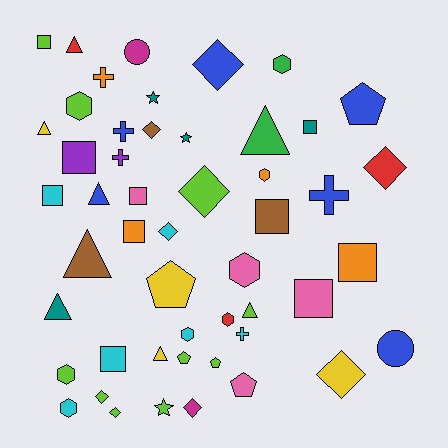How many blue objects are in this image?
There are 6 blue objects.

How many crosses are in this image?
There are 5 crosses.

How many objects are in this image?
There are 50 objects.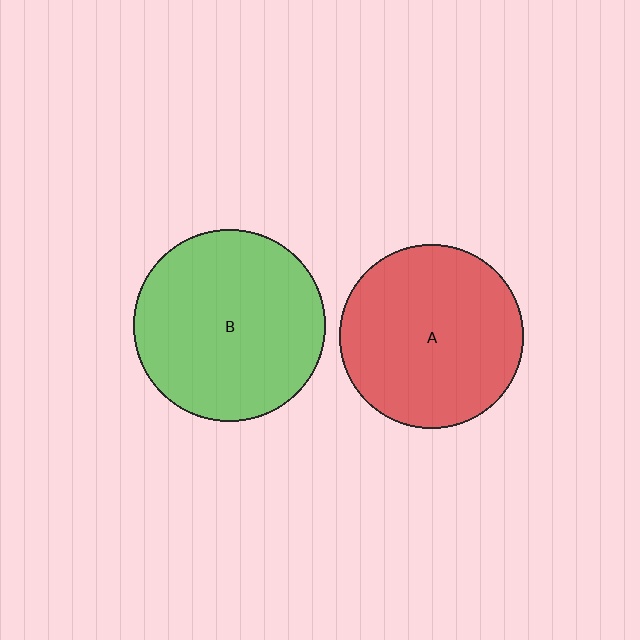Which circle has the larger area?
Circle B (green).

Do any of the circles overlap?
No, none of the circles overlap.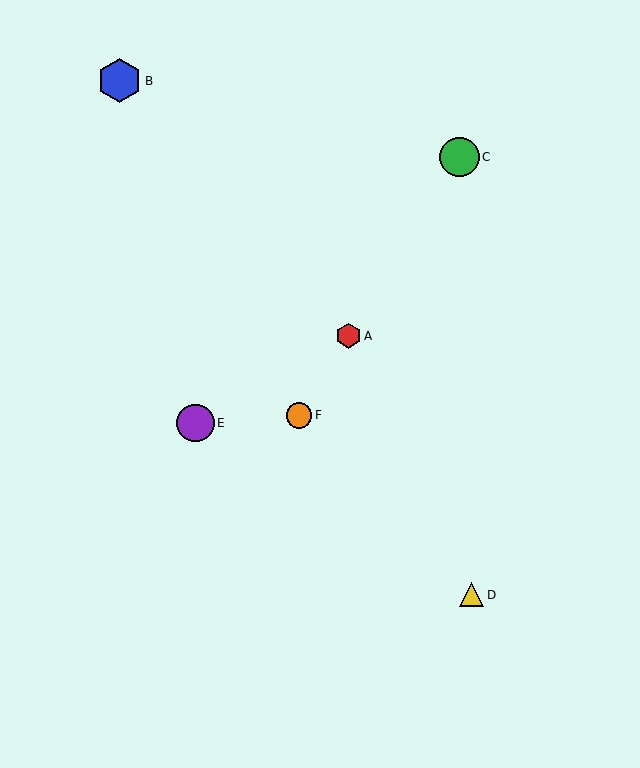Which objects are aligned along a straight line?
Objects A, C, F are aligned along a straight line.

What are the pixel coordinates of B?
Object B is at (120, 81).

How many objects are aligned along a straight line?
3 objects (A, C, F) are aligned along a straight line.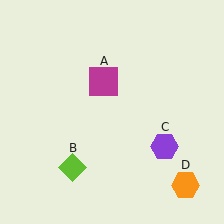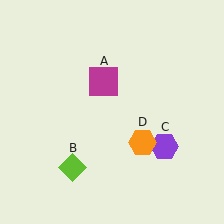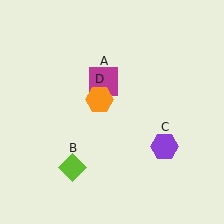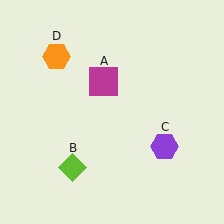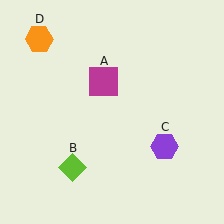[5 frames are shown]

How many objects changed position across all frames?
1 object changed position: orange hexagon (object D).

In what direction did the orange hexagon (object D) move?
The orange hexagon (object D) moved up and to the left.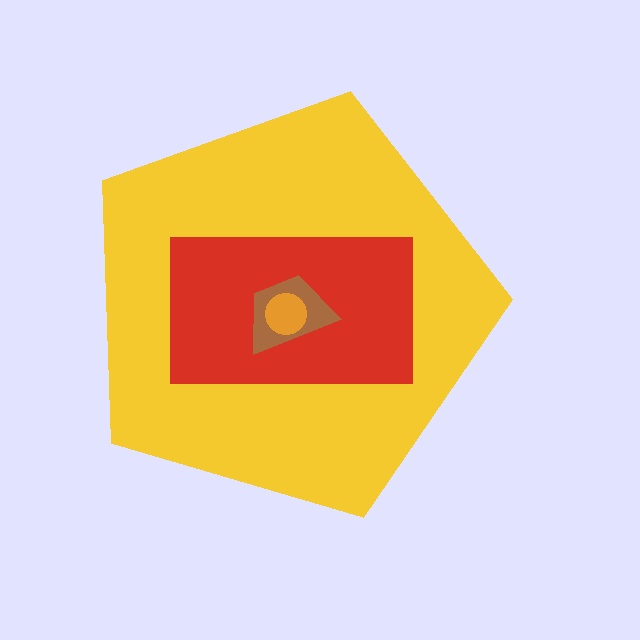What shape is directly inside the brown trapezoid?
The orange circle.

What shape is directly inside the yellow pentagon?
The red rectangle.